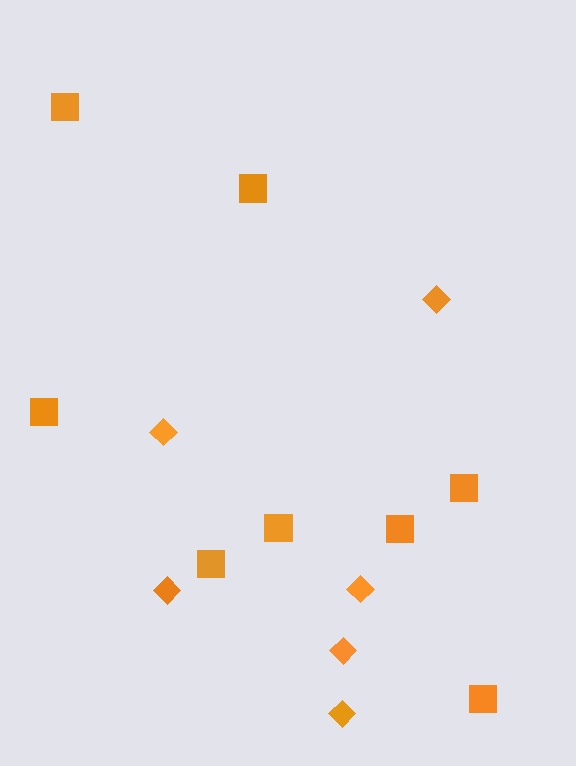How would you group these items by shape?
There are 2 groups: one group of squares (8) and one group of diamonds (6).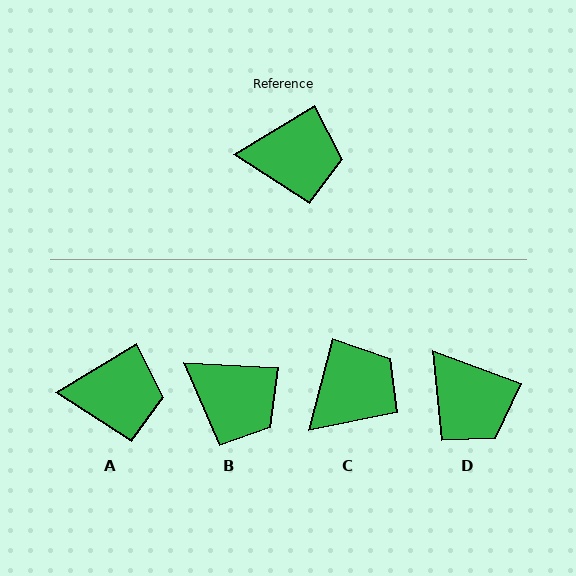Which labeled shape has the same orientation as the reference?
A.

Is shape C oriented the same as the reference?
No, it is off by about 44 degrees.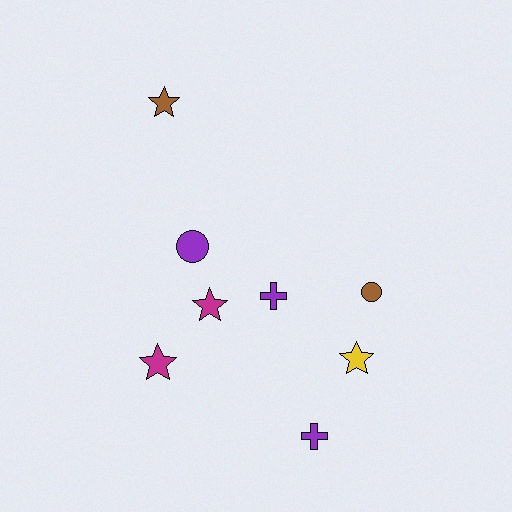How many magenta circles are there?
There are no magenta circles.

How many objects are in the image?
There are 8 objects.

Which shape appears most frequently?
Star, with 4 objects.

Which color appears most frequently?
Purple, with 3 objects.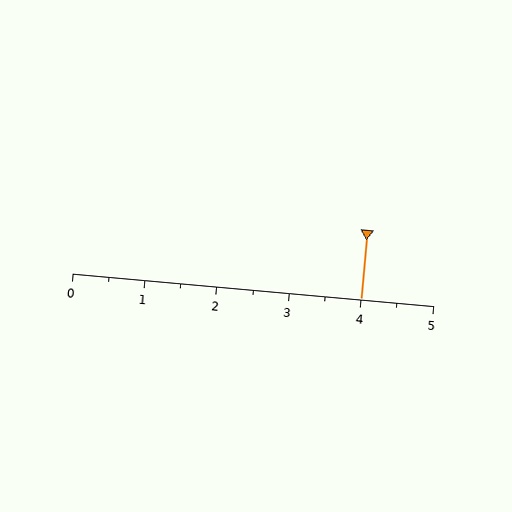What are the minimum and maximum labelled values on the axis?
The axis runs from 0 to 5.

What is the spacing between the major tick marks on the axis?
The major ticks are spaced 1 apart.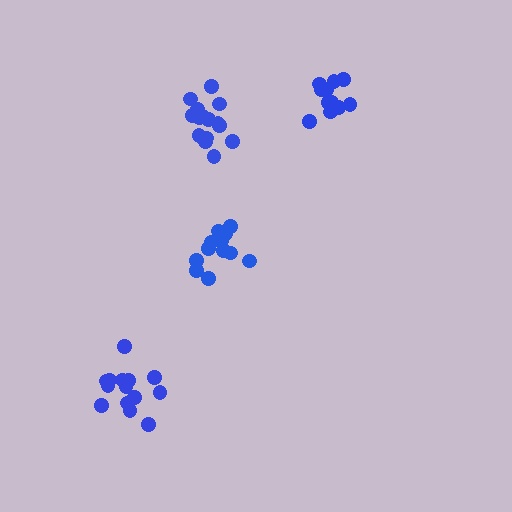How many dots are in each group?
Group 1: 11 dots, Group 2: 14 dots, Group 3: 15 dots, Group 4: 12 dots (52 total).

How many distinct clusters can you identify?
There are 4 distinct clusters.